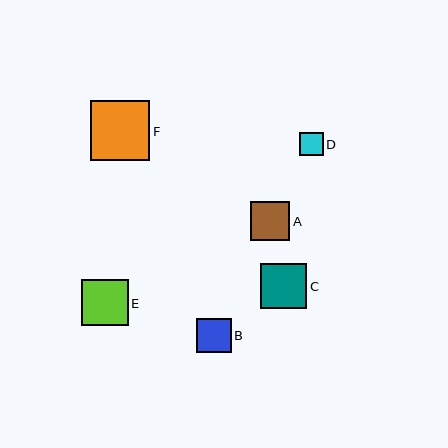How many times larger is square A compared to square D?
Square A is approximately 1.6 times the size of square D.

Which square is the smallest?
Square D is the smallest with a size of approximately 24 pixels.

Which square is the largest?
Square F is the largest with a size of approximately 60 pixels.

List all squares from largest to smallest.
From largest to smallest: F, E, C, A, B, D.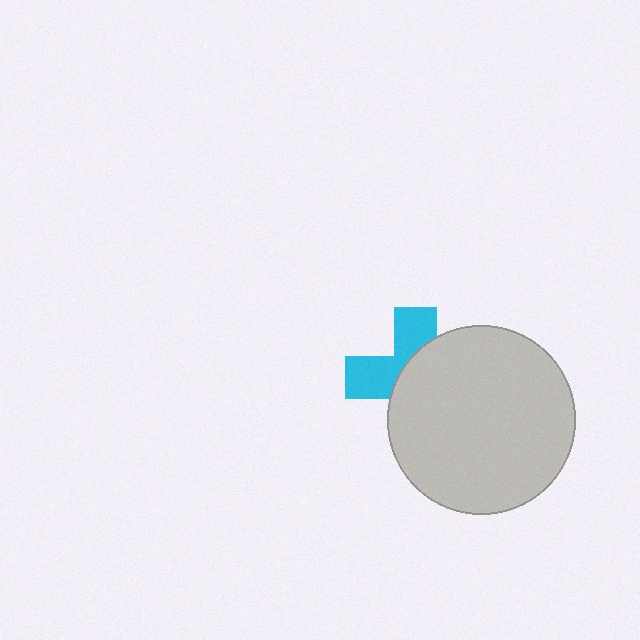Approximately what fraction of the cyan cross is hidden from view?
Roughly 60% of the cyan cross is hidden behind the light gray circle.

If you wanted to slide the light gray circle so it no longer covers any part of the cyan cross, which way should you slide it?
Slide it right — that is the most direct way to separate the two shapes.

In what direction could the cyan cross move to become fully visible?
The cyan cross could move left. That would shift it out from behind the light gray circle entirely.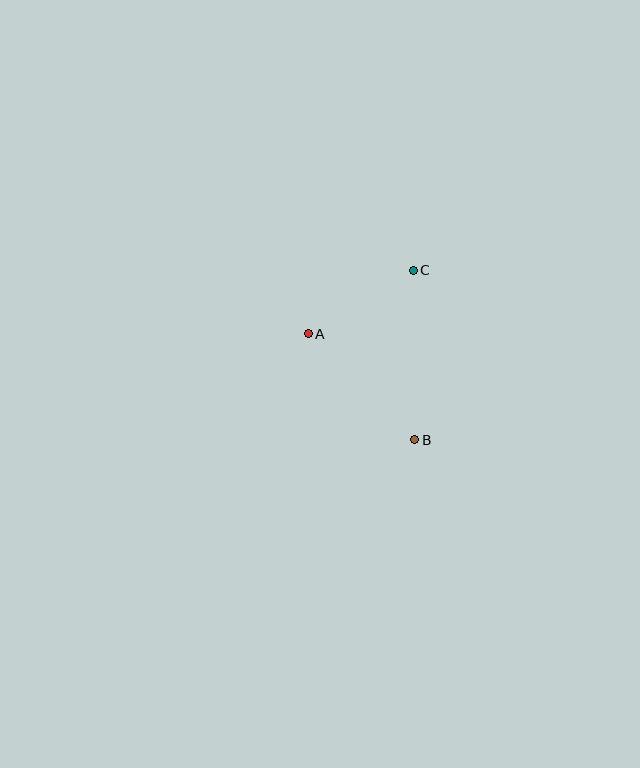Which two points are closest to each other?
Points A and C are closest to each other.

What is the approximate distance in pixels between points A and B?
The distance between A and B is approximately 151 pixels.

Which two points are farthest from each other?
Points B and C are farthest from each other.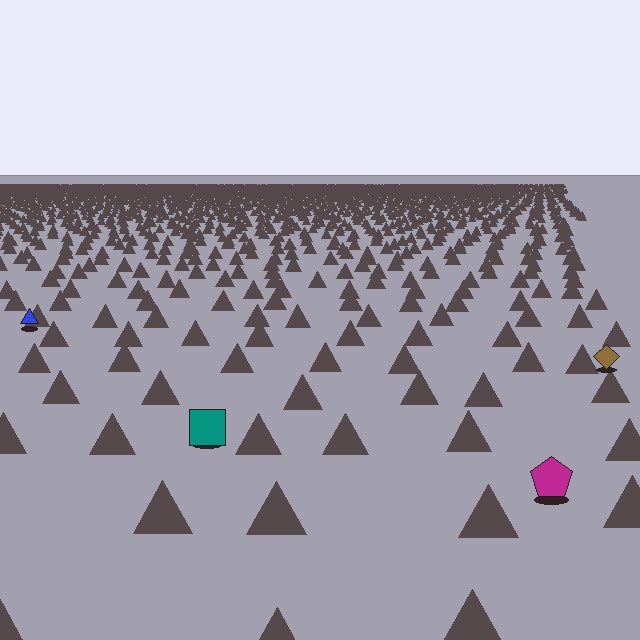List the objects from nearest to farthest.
From nearest to farthest: the magenta pentagon, the teal square, the brown diamond, the blue triangle.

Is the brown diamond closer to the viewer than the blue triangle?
Yes. The brown diamond is closer — you can tell from the texture gradient: the ground texture is coarser near it.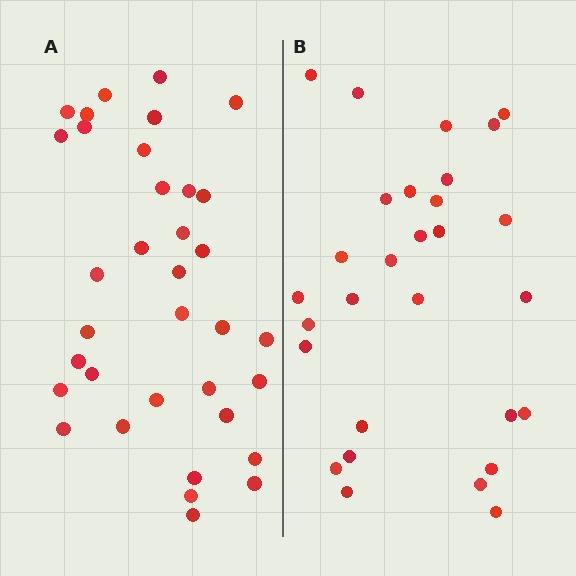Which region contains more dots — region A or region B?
Region A (the left region) has more dots.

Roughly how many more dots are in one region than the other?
Region A has about 6 more dots than region B.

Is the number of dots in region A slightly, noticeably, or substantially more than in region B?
Region A has only slightly more — the two regions are fairly close. The ratio is roughly 1.2 to 1.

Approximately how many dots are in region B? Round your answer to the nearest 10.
About 30 dots. (The exact count is 29, which rounds to 30.)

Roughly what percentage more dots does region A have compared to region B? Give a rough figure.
About 20% more.